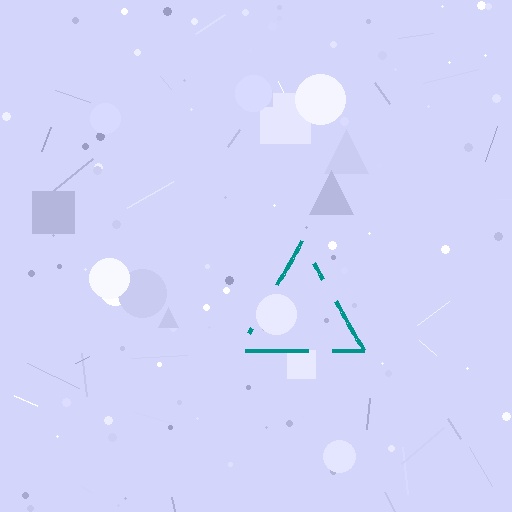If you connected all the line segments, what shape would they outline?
They would outline a triangle.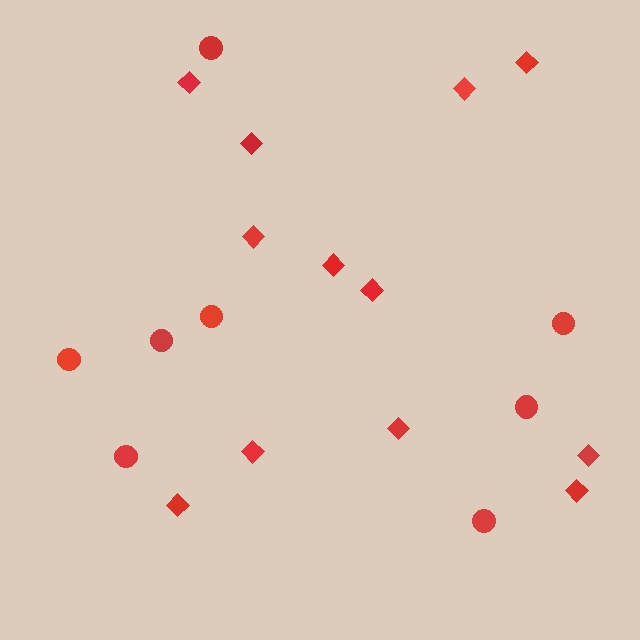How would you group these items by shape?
There are 2 groups: one group of circles (8) and one group of diamonds (12).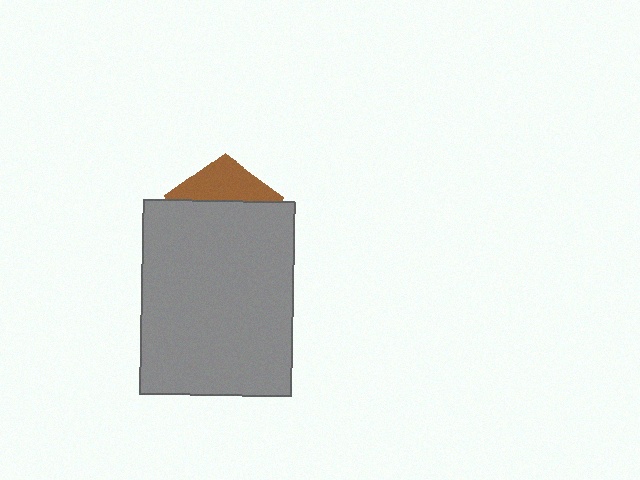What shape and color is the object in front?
The object in front is a gray rectangle.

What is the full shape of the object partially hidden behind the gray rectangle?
The partially hidden object is a brown pentagon.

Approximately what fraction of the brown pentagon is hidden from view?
Roughly 69% of the brown pentagon is hidden behind the gray rectangle.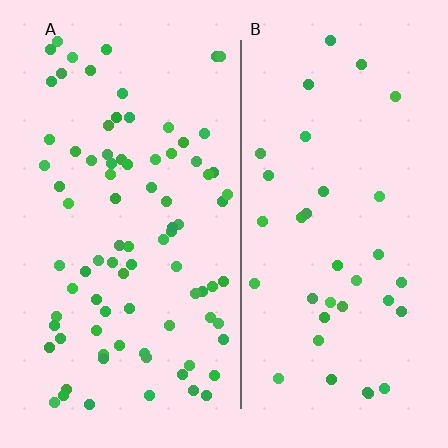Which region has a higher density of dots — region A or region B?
A (the left).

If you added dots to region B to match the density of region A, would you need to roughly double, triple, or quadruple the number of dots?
Approximately double.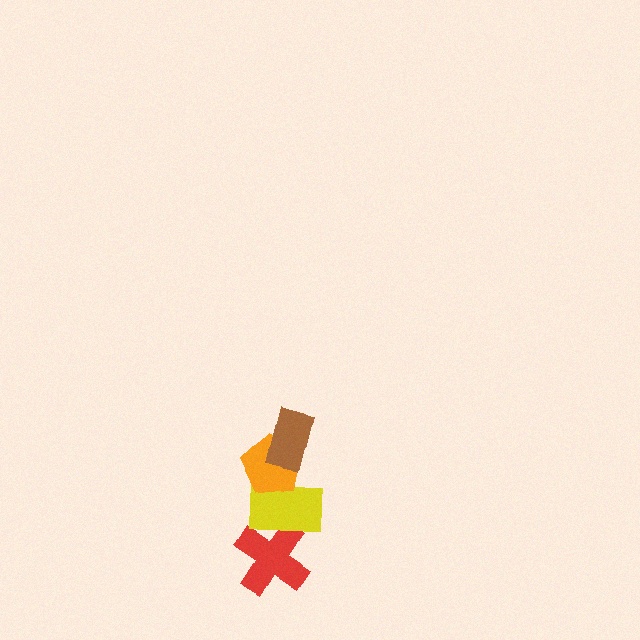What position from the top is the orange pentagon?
The orange pentagon is 2nd from the top.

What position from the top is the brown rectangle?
The brown rectangle is 1st from the top.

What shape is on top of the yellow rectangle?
The orange pentagon is on top of the yellow rectangle.